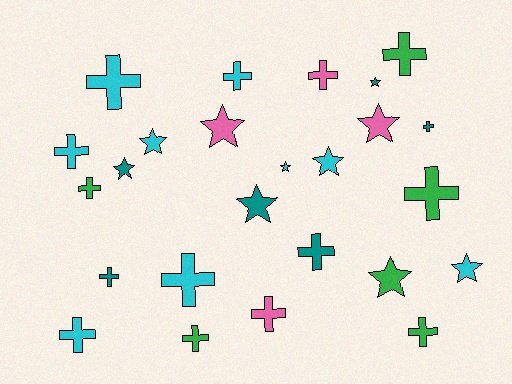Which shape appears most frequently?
Cross, with 15 objects.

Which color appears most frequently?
Cyan, with 9 objects.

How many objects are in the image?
There are 25 objects.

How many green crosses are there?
There are 5 green crosses.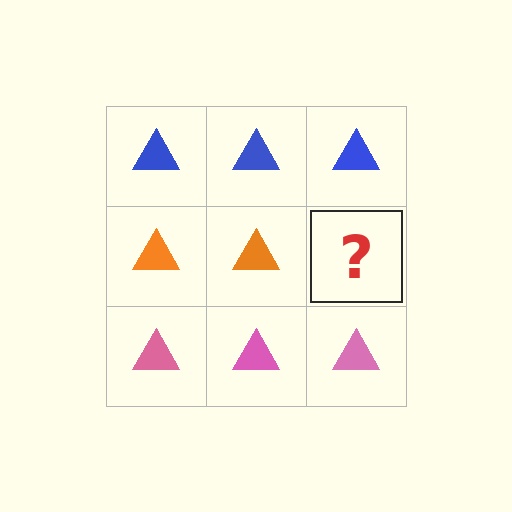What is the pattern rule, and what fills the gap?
The rule is that each row has a consistent color. The gap should be filled with an orange triangle.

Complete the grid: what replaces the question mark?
The question mark should be replaced with an orange triangle.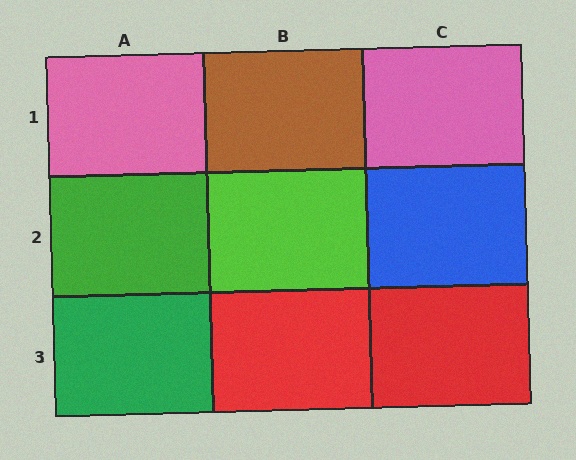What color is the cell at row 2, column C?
Blue.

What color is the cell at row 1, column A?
Pink.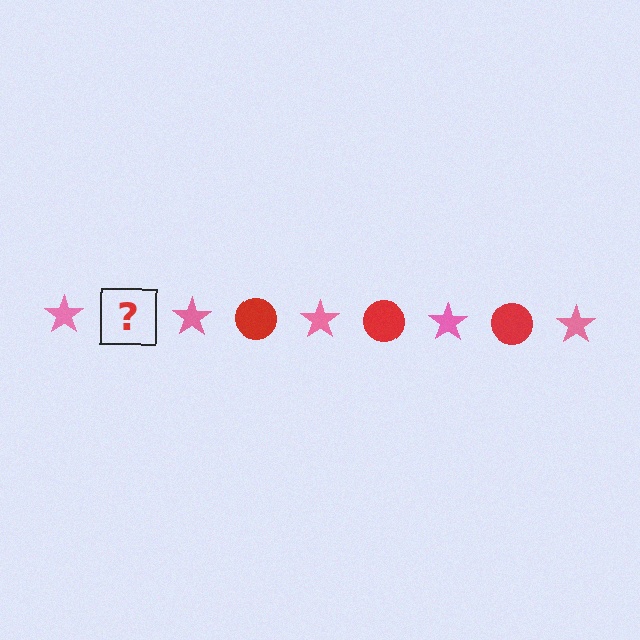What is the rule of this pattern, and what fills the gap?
The rule is that the pattern alternates between pink star and red circle. The gap should be filled with a red circle.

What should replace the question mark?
The question mark should be replaced with a red circle.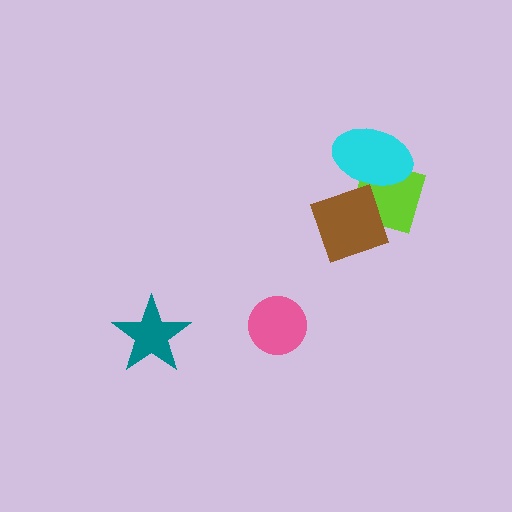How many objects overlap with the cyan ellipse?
2 objects overlap with the cyan ellipse.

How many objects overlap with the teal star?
0 objects overlap with the teal star.